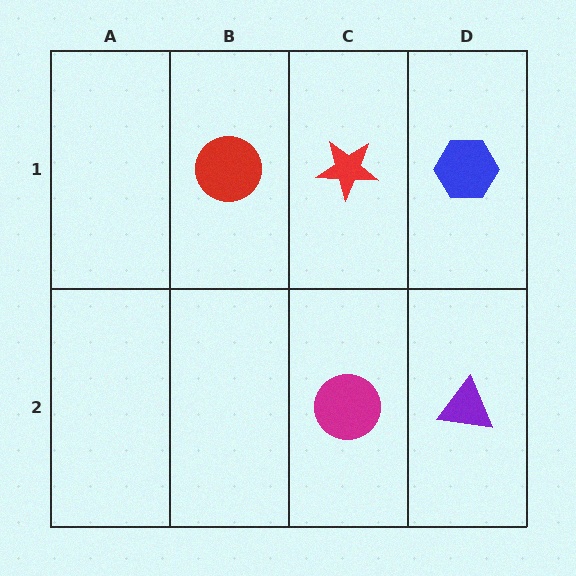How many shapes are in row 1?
3 shapes.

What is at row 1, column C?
A red star.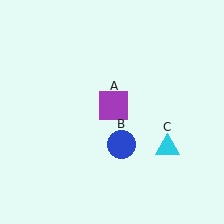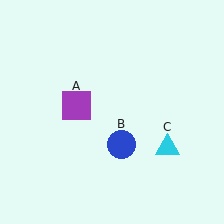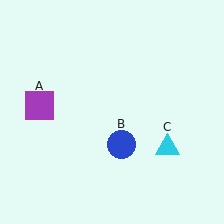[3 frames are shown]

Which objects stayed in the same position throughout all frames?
Blue circle (object B) and cyan triangle (object C) remained stationary.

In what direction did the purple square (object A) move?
The purple square (object A) moved left.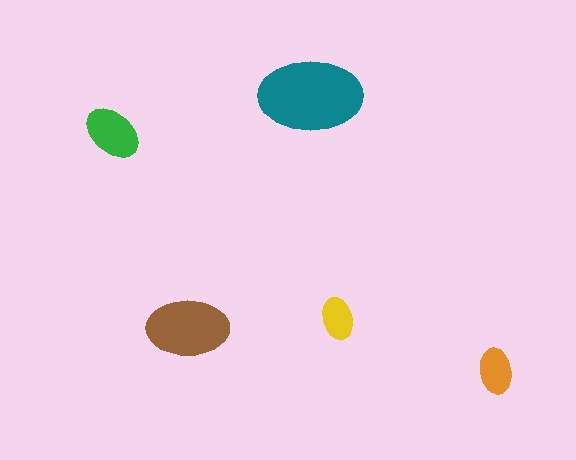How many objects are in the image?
There are 5 objects in the image.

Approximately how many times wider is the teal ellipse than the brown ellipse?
About 1.5 times wider.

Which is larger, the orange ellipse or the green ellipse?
The green one.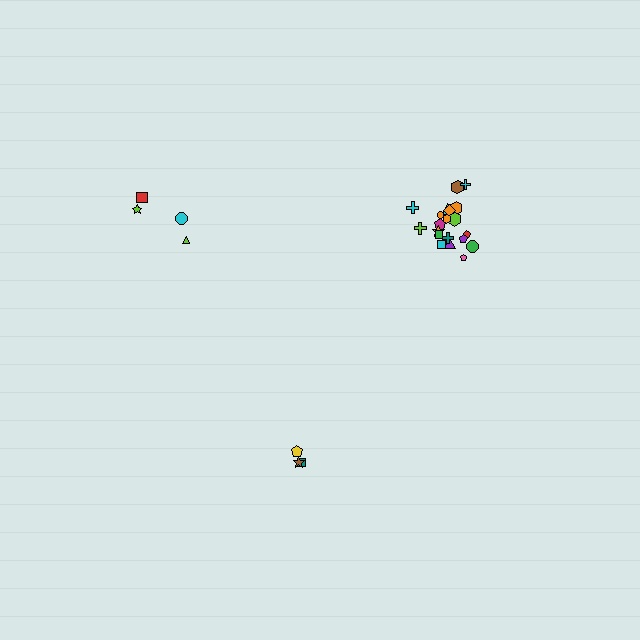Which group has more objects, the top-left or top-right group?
The top-right group.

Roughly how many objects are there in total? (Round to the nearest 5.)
Roughly 30 objects in total.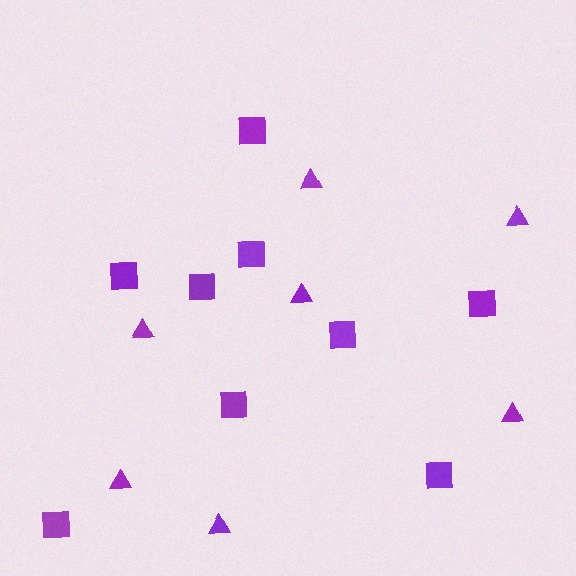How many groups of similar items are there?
There are 2 groups: one group of triangles (7) and one group of squares (9).